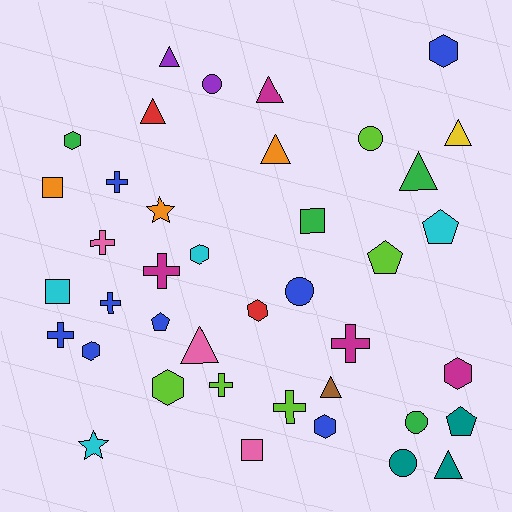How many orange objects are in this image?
There are 3 orange objects.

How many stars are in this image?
There are 2 stars.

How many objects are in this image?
There are 40 objects.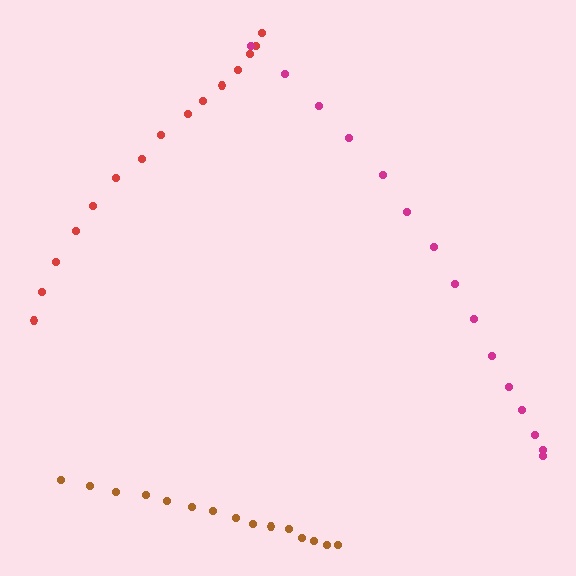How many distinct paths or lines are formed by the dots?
There are 3 distinct paths.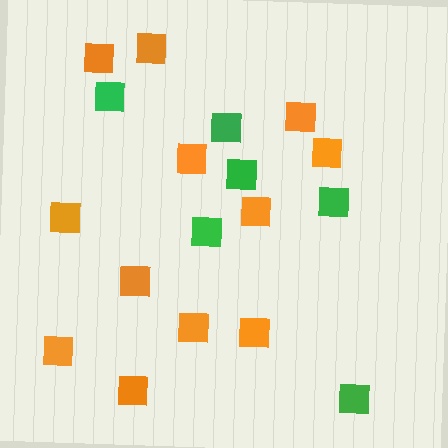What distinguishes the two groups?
There are 2 groups: one group of green squares (6) and one group of orange squares (12).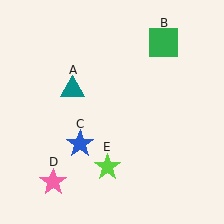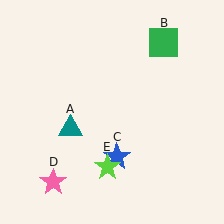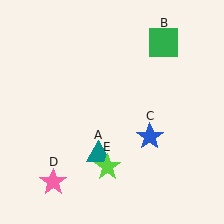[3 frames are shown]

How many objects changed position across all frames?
2 objects changed position: teal triangle (object A), blue star (object C).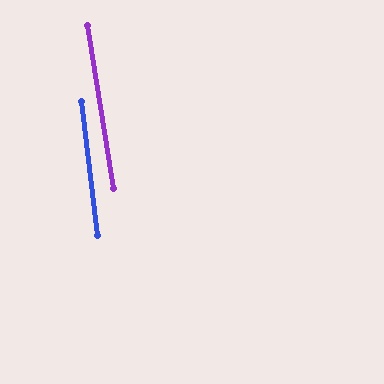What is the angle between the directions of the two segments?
Approximately 2 degrees.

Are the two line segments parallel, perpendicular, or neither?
Parallel — their directions differ by only 2.0°.